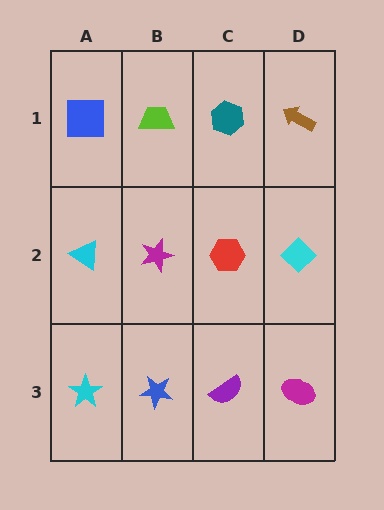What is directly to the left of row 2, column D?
A red hexagon.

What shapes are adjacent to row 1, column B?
A magenta star (row 2, column B), a blue square (row 1, column A), a teal hexagon (row 1, column C).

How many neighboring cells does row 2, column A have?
3.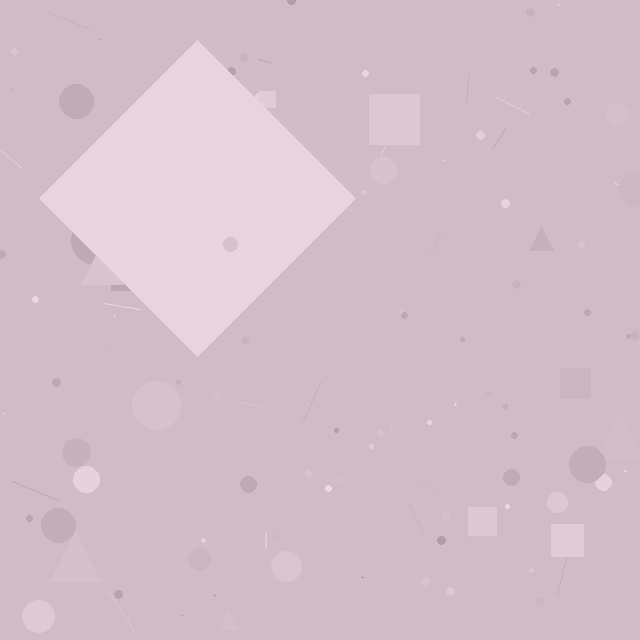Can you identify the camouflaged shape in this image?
The camouflaged shape is a diamond.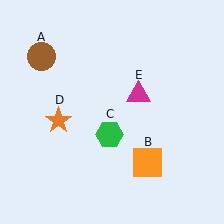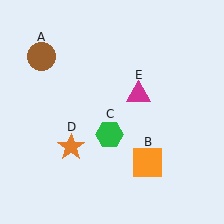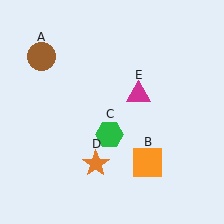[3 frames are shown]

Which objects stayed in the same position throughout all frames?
Brown circle (object A) and orange square (object B) and green hexagon (object C) and magenta triangle (object E) remained stationary.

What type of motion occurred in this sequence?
The orange star (object D) rotated counterclockwise around the center of the scene.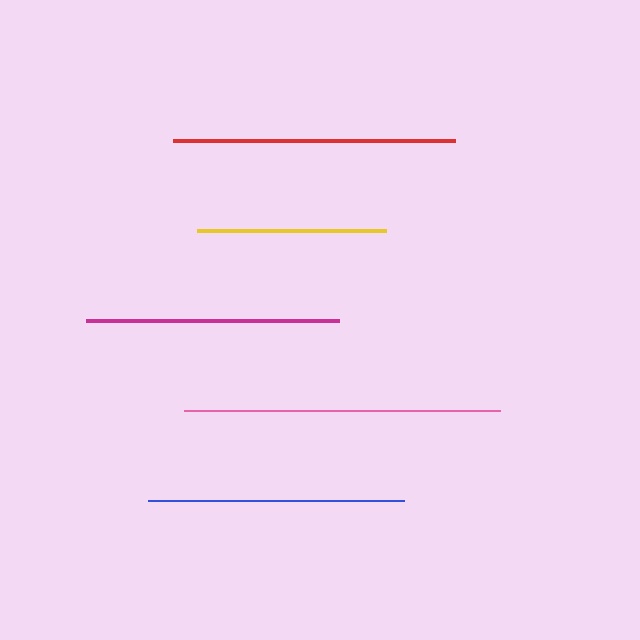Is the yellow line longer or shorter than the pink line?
The pink line is longer than the yellow line.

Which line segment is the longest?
The pink line is the longest at approximately 316 pixels.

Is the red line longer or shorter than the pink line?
The pink line is longer than the red line.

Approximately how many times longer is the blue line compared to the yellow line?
The blue line is approximately 1.4 times the length of the yellow line.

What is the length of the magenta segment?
The magenta segment is approximately 253 pixels long.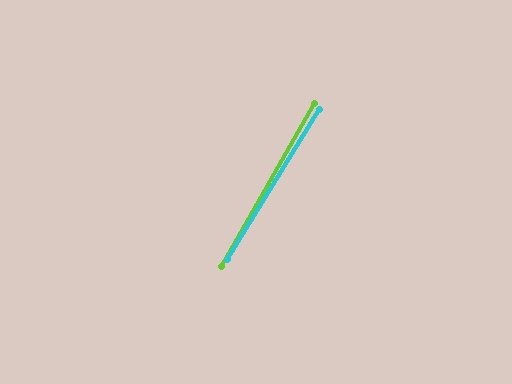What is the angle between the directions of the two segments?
Approximately 2 degrees.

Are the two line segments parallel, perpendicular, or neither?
Parallel — their directions differ by only 1.8°.